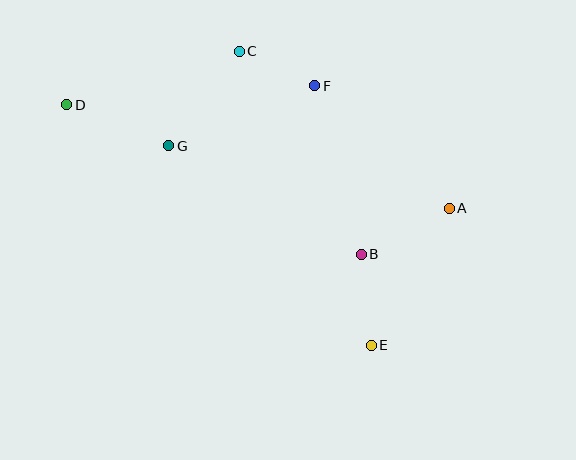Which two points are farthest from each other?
Points A and D are farthest from each other.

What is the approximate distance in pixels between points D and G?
The distance between D and G is approximately 110 pixels.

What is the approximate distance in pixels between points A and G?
The distance between A and G is approximately 288 pixels.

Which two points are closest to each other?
Points C and F are closest to each other.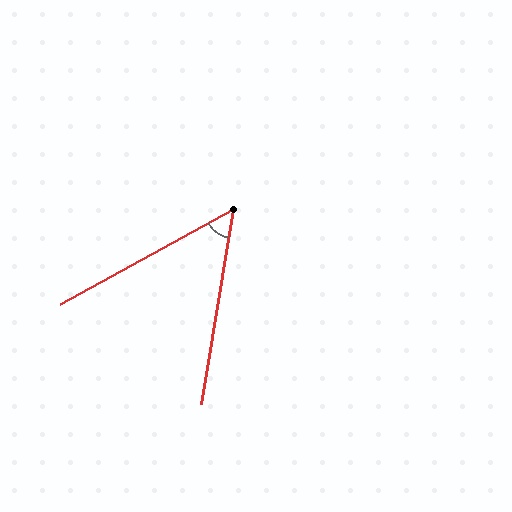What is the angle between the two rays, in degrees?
Approximately 52 degrees.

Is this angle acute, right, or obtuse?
It is acute.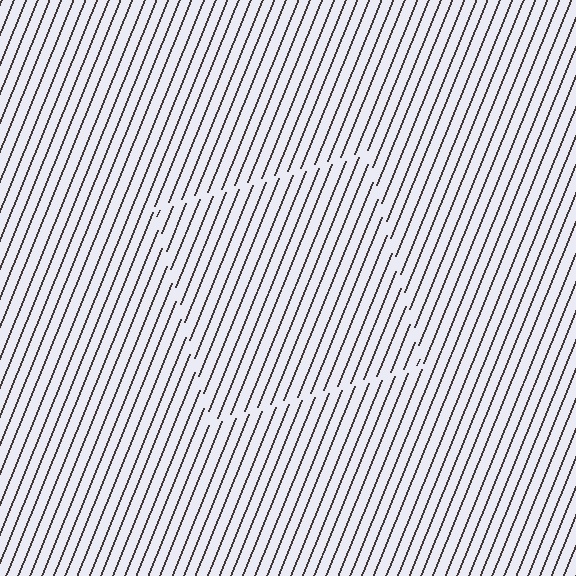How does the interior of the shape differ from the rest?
The interior of the shape contains the same grating, shifted by half a period — the contour is defined by the phase discontinuity where line-ends from the inner and outer gratings abut.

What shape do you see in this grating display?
An illusory square. The interior of the shape contains the same grating, shifted by half a period — the contour is defined by the phase discontinuity where line-ends from the inner and outer gratings abut.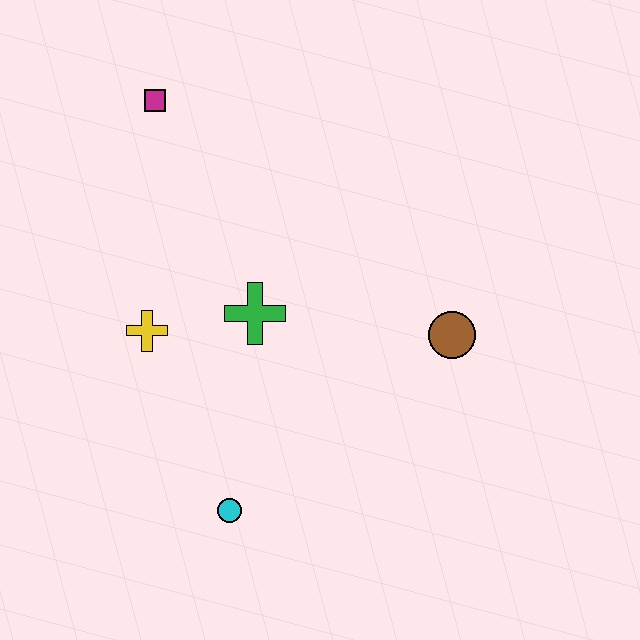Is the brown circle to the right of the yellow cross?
Yes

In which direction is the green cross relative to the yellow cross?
The green cross is to the right of the yellow cross.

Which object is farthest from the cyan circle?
The magenta square is farthest from the cyan circle.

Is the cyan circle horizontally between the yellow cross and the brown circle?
Yes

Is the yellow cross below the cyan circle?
No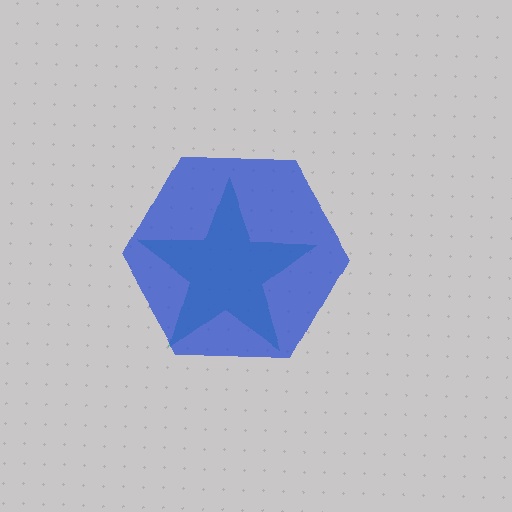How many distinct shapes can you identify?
There are 2 distinct shapes: a teal star, a blue hexagon.